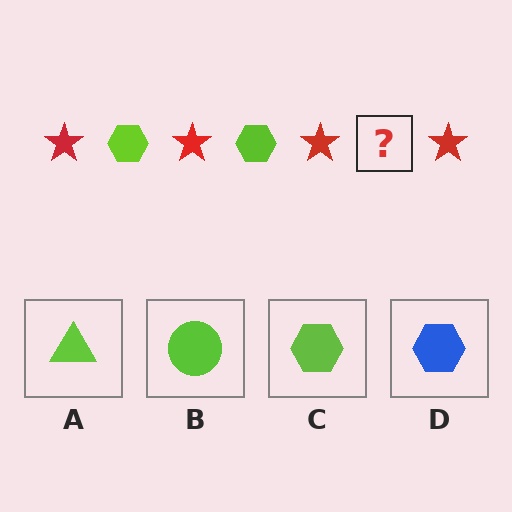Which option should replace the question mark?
Option C.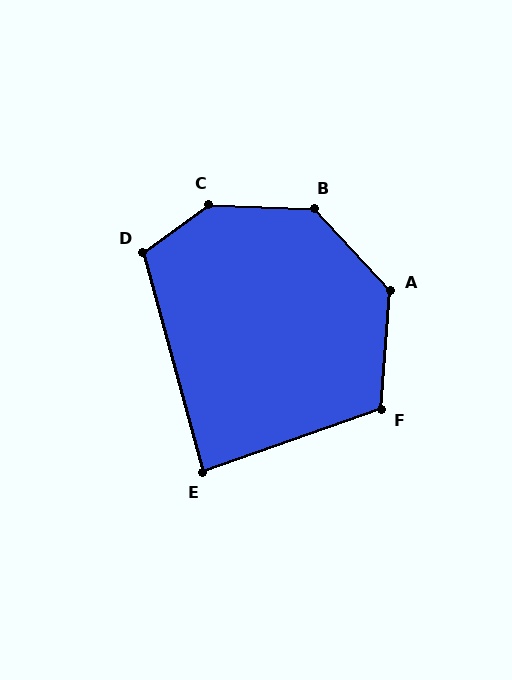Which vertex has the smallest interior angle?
E, at approximately 86 degrees.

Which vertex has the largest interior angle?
C, at approximately 142 degrees.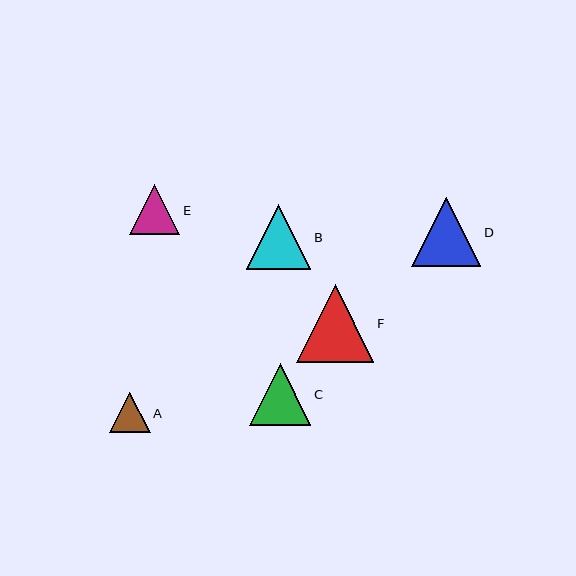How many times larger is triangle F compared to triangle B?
Triangle F is approximately 1.2 times the size of triangle B.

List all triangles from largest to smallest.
From largest to smallest: F, D, B, C, E, A.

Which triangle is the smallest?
Triangle A is the smallest with a size of approximately 41 pixels.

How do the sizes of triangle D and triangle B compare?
Triangle D and triangle B are approximately the same size.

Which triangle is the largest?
Triangle F is the largest with a size of approximately 77 pixels.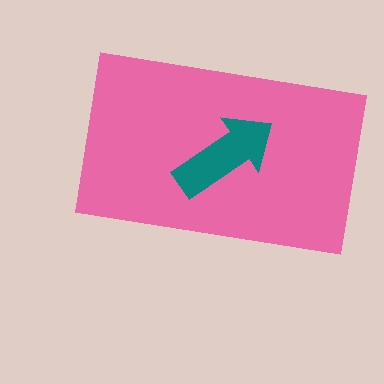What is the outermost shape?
The pink rectangle.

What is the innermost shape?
The teal arrow.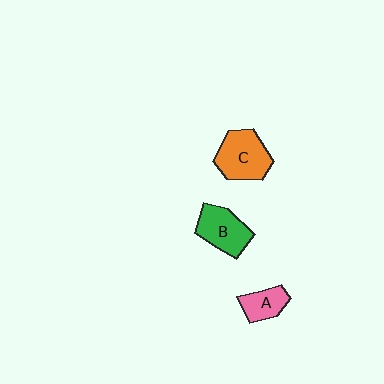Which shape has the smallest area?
Shape A (pink).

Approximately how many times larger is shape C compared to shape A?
Approximately 1.8 times.